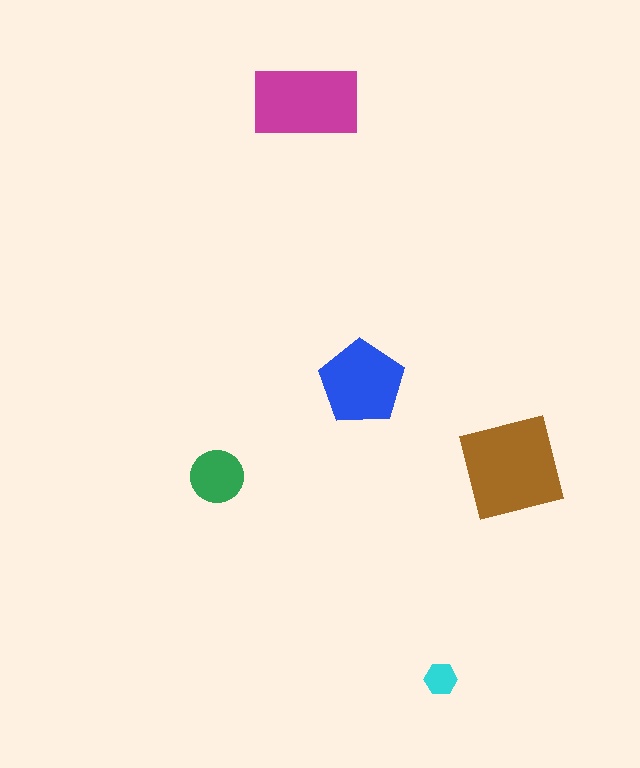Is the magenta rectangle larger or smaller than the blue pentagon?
Larger.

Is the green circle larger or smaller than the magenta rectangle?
Smaller.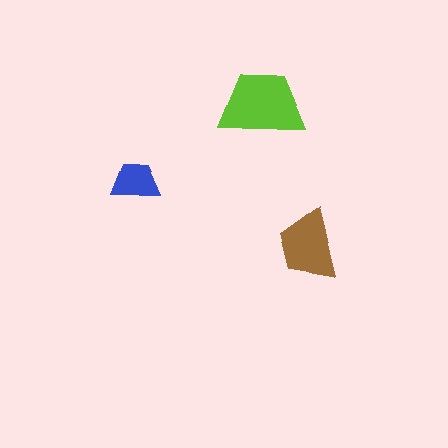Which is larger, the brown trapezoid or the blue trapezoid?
The brown one.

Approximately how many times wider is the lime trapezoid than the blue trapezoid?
About 1.5 times wider.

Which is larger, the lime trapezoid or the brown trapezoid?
The lime one.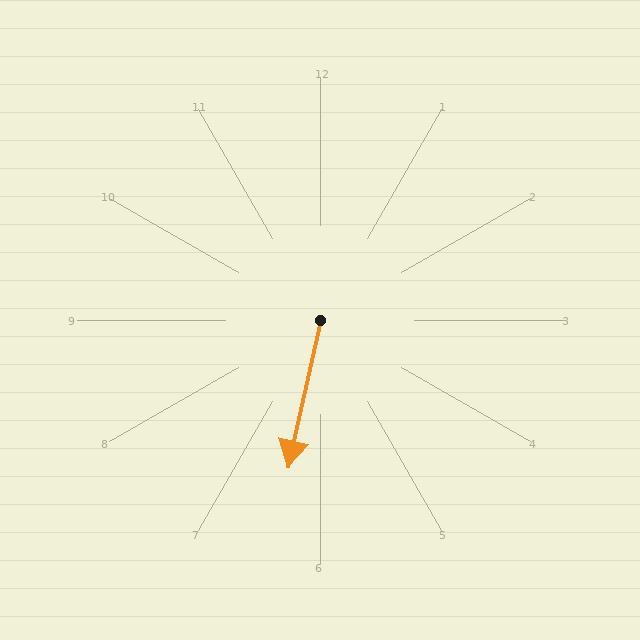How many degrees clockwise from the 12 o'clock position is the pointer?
Approximately 192 degrees.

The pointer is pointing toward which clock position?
Roughly 6 o'clock.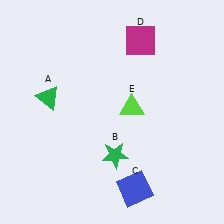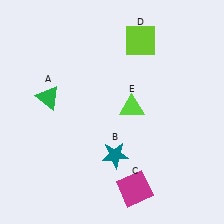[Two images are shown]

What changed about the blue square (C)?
In Image 1, C is blue. In Image 2, it changed to magenta.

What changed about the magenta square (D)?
In Image 1, D is magenta. In Image 2, it changed to lime.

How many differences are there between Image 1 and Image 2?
There are 3 differences between the two images.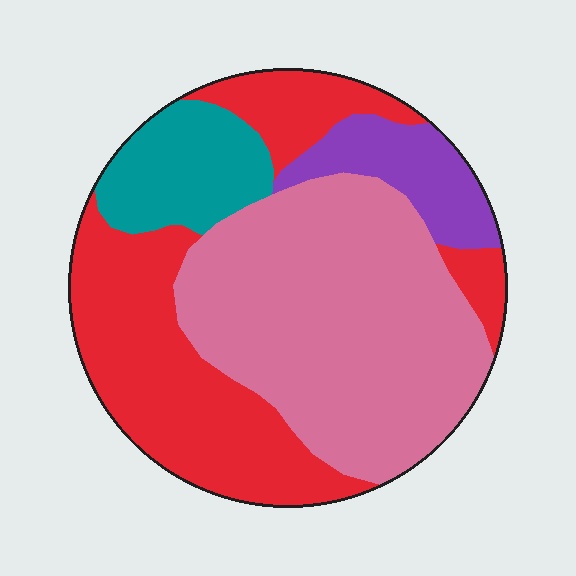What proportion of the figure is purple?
Purple takes up about one tenth (1/10) of the figure.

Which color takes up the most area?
Pink, at roughly 45%.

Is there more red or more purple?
Red.